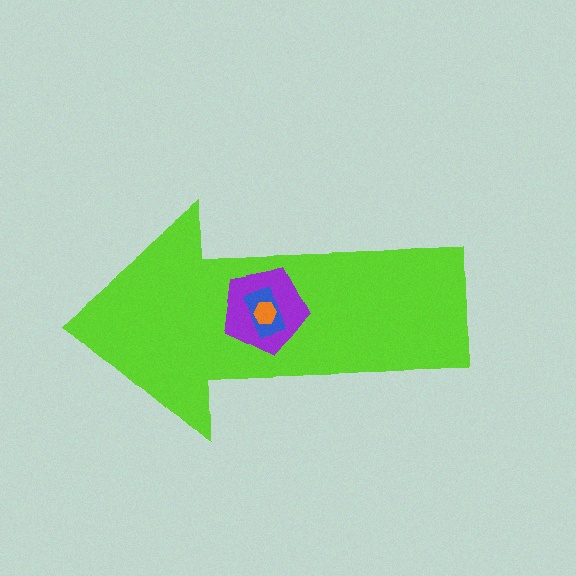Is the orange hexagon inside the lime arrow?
Yes.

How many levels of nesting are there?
4.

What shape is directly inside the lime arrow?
The purple pentagon.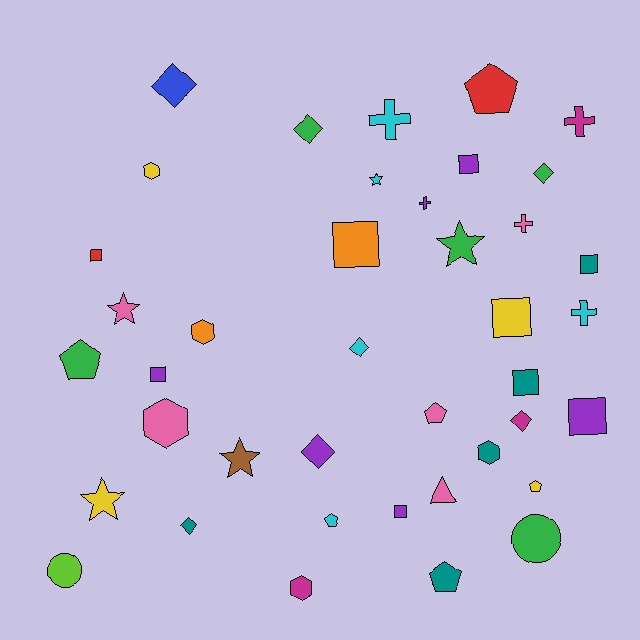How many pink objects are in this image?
There are 5 pink objects.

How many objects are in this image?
There are 40 objects.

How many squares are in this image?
There are 9 squares.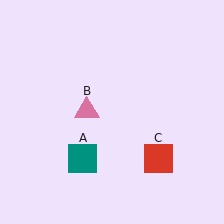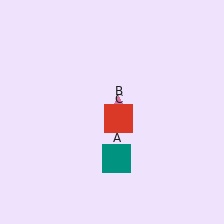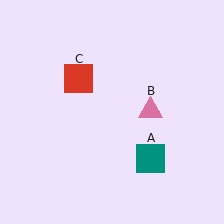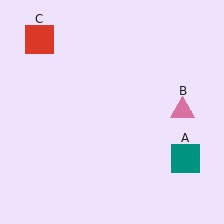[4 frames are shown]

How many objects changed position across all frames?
3 objects changed position: teal square (object A), pink triangle (object B), red square (object C).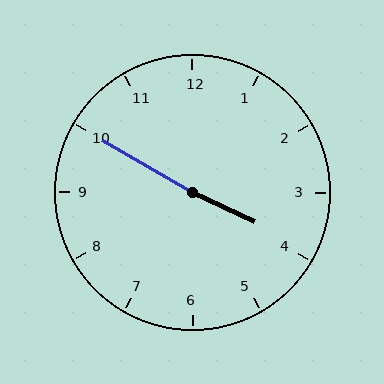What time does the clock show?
3:50.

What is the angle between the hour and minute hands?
Approximately 175 degrees.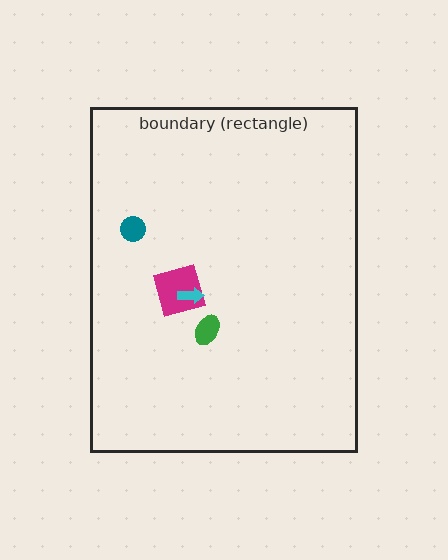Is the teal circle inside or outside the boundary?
Inside.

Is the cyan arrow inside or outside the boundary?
Inside.